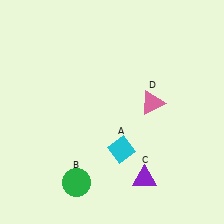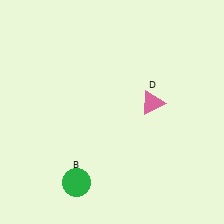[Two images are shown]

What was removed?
The purple triangle (C), the cyan diamond (A) were removed in Image 2.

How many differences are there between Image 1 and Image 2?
There are 2 differences between the two images.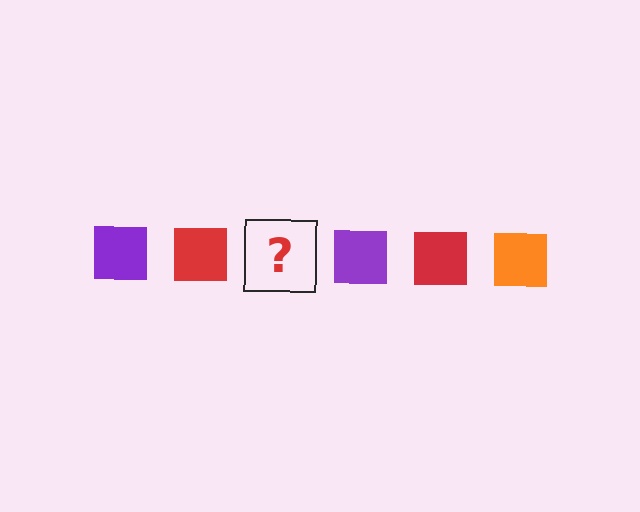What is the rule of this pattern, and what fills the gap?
The rule is that the pattern cycles through purple, red, orange squares. The gap should be filled with an orange square.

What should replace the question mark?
The question mark should be replaced with an orange square.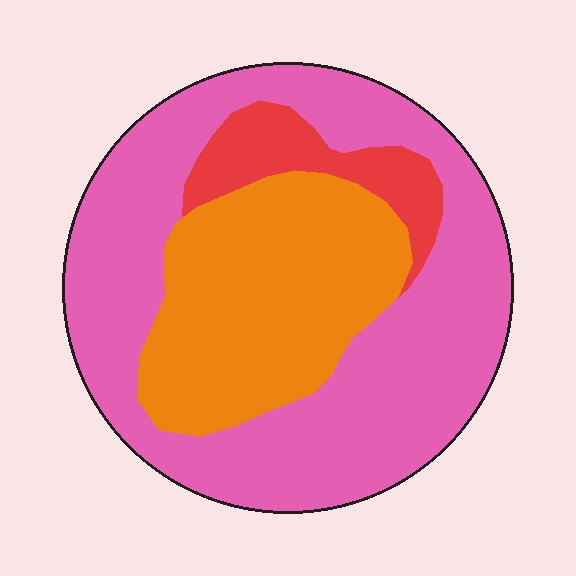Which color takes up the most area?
Pink, at roughly 60%.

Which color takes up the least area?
Red, at roughly 10%.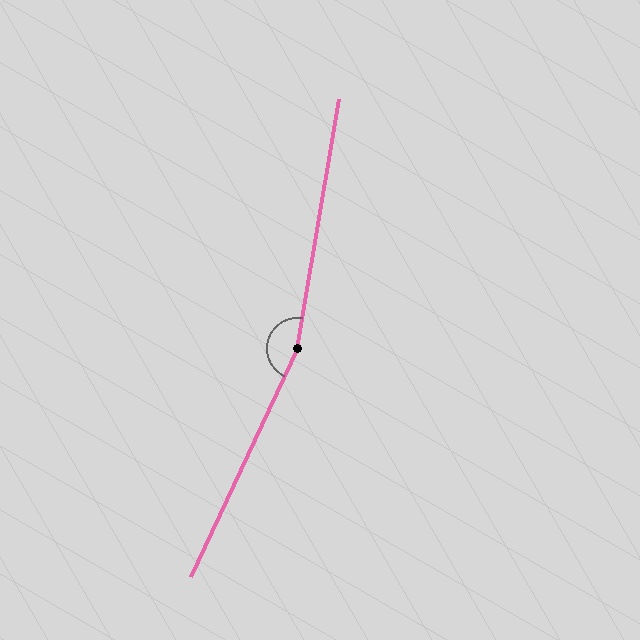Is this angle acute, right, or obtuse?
It is obtuse.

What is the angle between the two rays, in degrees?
Approximately 164 degrees.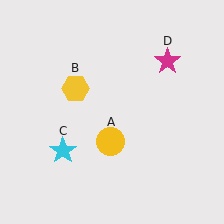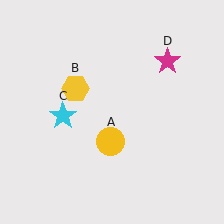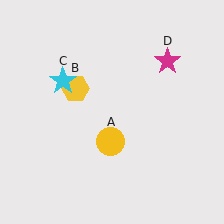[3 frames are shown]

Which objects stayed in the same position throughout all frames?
Yellow circle (object A) and yellow hexagon (object B) and magenta star (object D) remained stationary.